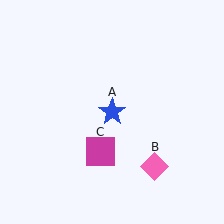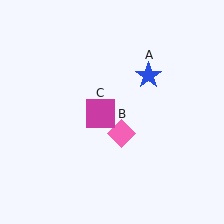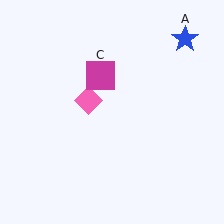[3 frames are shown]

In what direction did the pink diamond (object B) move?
The pink diamond (object B) moved up and to the left.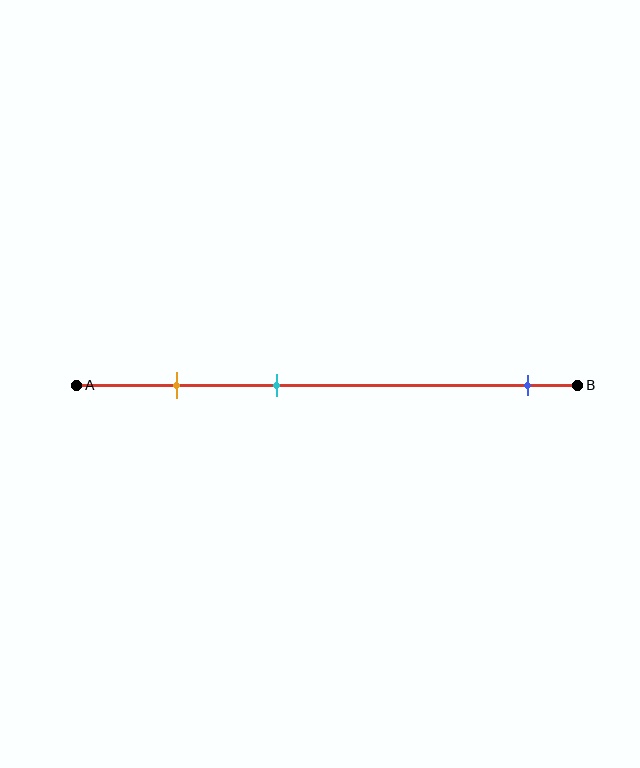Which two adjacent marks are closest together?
The orange and cyan marks are the closest adjacent pair.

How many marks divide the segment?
There are 3 marks dividing the segment.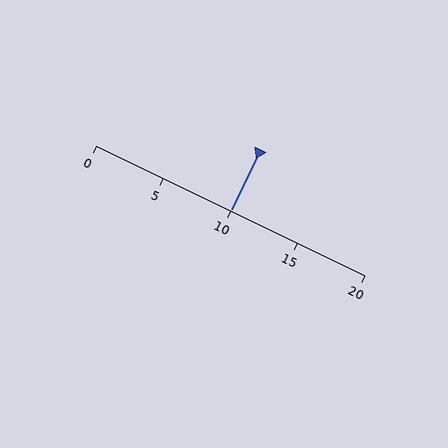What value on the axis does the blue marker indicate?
The marker indicates approximately 10.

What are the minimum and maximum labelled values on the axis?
The axis runs from 0 to 20.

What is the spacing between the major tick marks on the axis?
The major ticks are spaced 5 apart.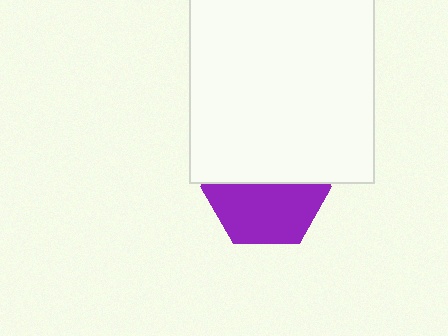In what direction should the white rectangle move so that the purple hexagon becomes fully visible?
The white rectangle should move up. That is the shortest direction to clear the overlap and leave the purple hexagon fully visible.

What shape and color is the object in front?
The object in front is a white rectangle.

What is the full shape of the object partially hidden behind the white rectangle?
The partially hidden object is a purple hexagon.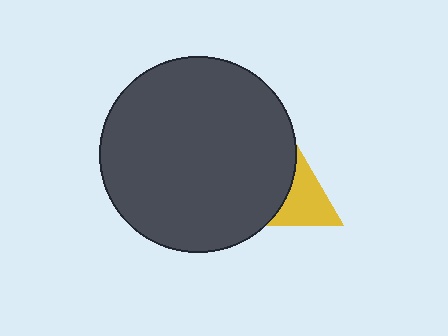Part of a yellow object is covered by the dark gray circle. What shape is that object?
It is a triangle.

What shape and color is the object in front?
The object in front is a dark gray circle.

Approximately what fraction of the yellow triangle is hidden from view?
Roughly 65% of the yellow triangle is hidden behind the dark gray circle.